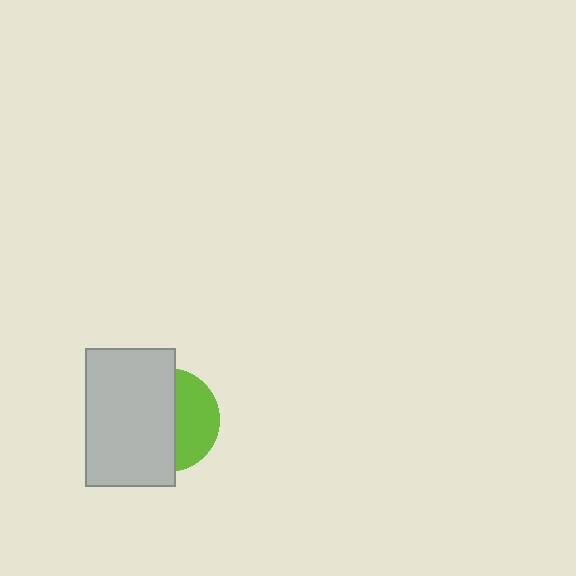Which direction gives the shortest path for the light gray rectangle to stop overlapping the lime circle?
Moving left gives the shortest separation.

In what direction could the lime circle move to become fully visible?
The lime circle could move right. That would shift it out from behind the light gray rectangle entirely.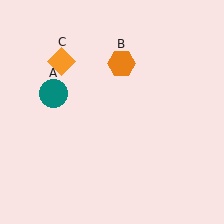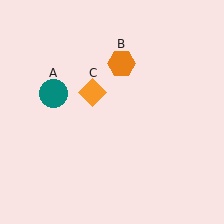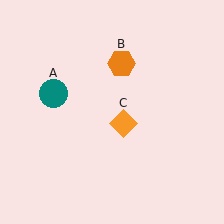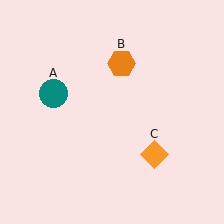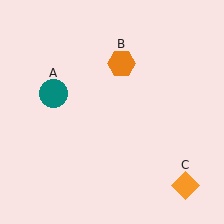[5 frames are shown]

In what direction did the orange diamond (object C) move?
The orange diamond (object C) moved down and to the right.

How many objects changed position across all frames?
1 object changed position: orange diamond (object C).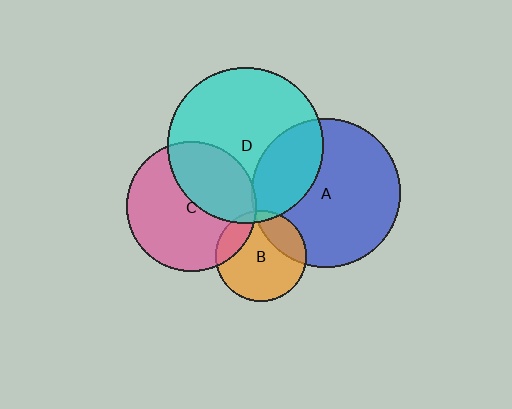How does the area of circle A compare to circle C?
Approximately 1.3 times.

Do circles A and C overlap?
Yes.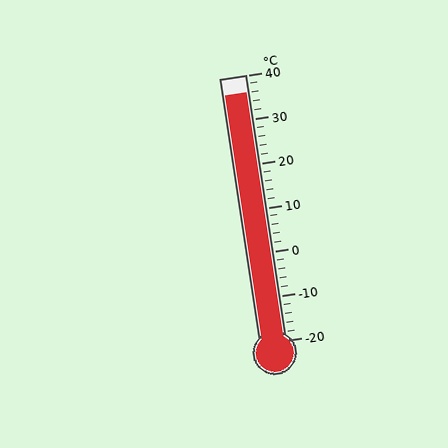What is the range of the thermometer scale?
The thermometer scale ranges from -20°C to 40°C.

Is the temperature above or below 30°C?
The temperature is above 30°C.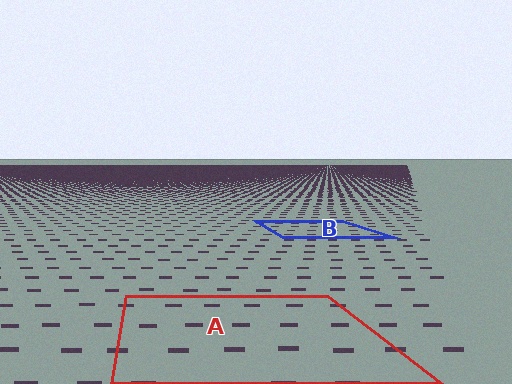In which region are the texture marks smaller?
The texture marks are smaller in region B, because it is farther away.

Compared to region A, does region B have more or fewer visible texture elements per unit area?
Region B has more texture elements per unit area — they are packed more densely because it is farther away.